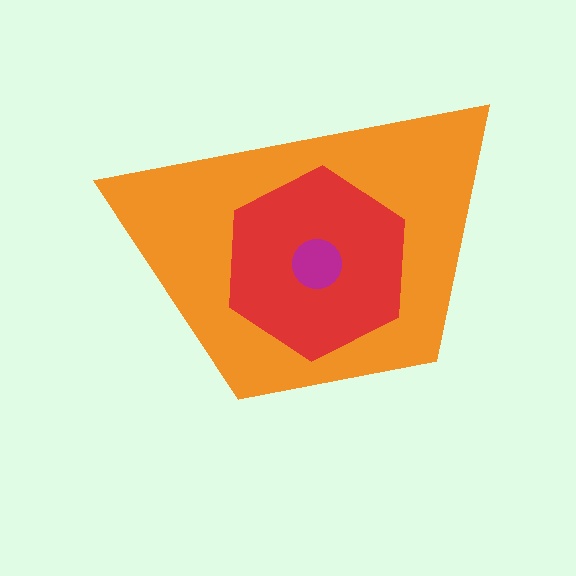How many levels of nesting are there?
3.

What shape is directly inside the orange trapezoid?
The red hexagon.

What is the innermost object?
The magenta circle.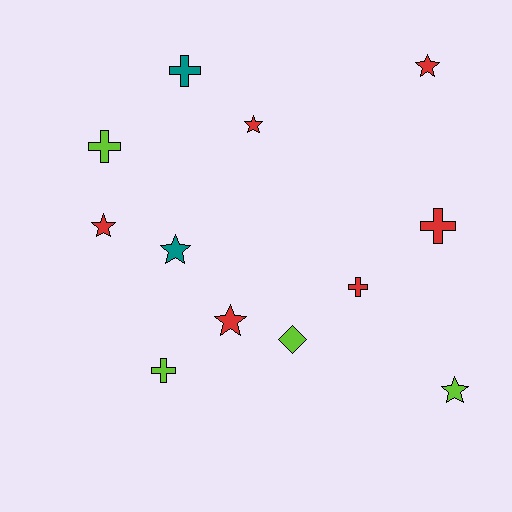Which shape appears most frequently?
Star, with 6 objects.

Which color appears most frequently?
Red, with 6 objects.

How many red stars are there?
There are 4 red stars.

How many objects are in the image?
There are 12 objects.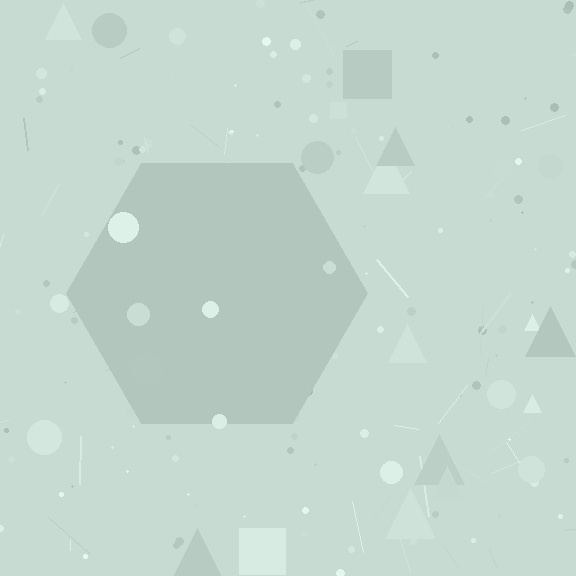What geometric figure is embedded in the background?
A hexagon is embedded in the background.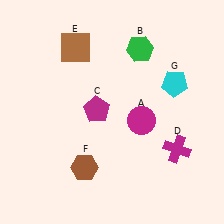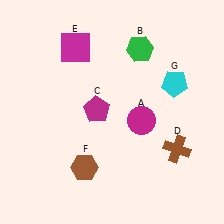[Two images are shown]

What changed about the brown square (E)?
In Image 1, E is brown. In Image 2, it changed to magenta.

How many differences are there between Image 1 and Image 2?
There are 2 differences between the two images.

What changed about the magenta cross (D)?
In Image 1, D is magenta. In Image 2, it changed to brown.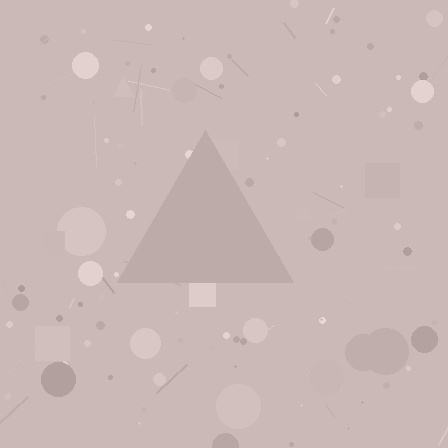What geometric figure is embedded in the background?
A triangle is embedded in the background.